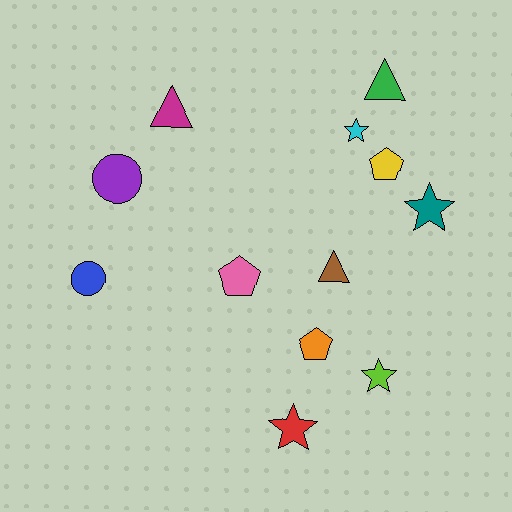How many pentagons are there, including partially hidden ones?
There are 3 pentagons.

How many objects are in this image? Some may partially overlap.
There are 12 objects.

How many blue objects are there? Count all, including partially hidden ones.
There is 1 blue object.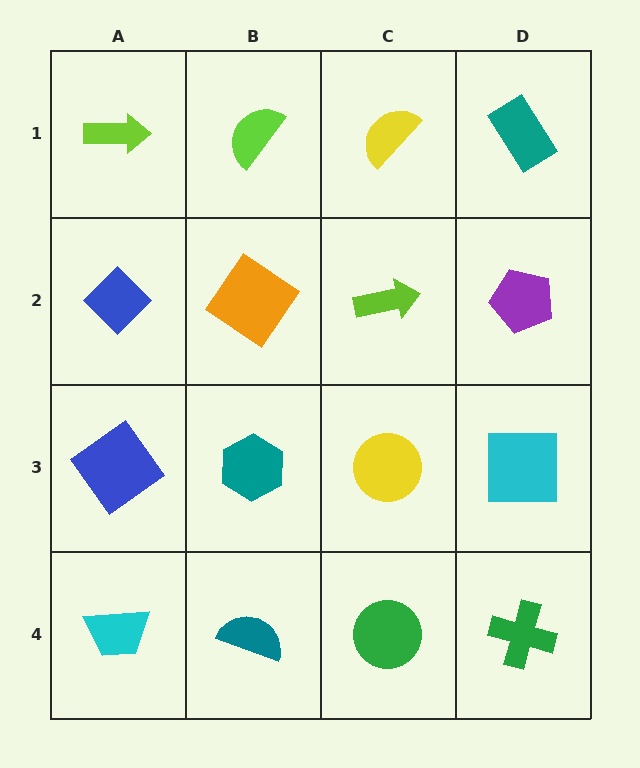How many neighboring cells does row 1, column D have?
2.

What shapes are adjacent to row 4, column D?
A cyan square (row 3, column D), a green circle (row 4, column C).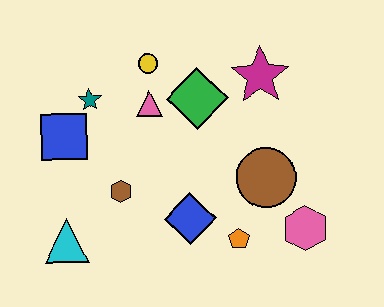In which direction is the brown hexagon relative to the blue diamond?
The brown hexagon is to the left of the blue diamond.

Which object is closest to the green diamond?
The pink triangle is closest to the green diamond.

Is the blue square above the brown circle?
Yes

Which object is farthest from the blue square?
The pink hexagon is farthest from the blue square.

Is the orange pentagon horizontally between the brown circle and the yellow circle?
Yes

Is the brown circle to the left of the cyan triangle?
No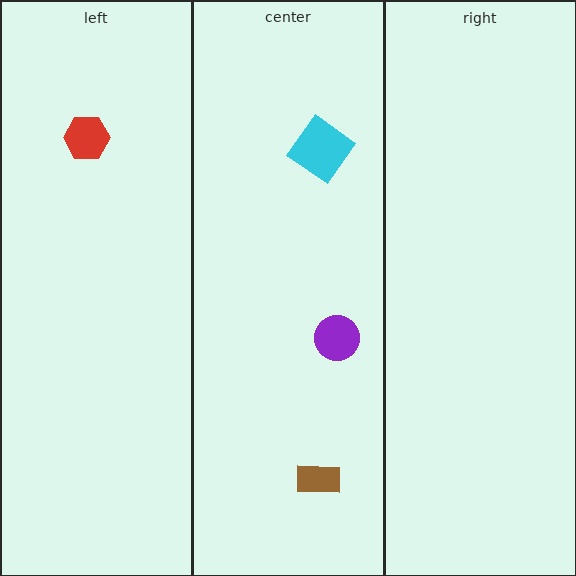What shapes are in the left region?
The red hexagon.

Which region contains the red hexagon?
The left region.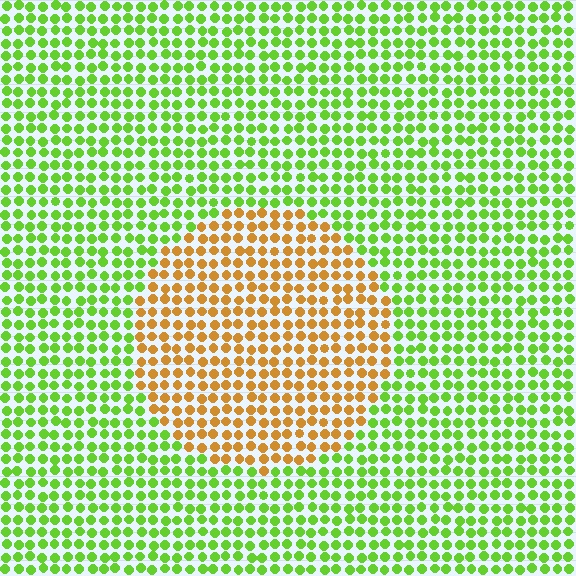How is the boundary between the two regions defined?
The boundary is defined purely by a slight shift in hue (about 65 degrees). Spacing, size, and orientation are identical on both sides.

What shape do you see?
I see a circle.